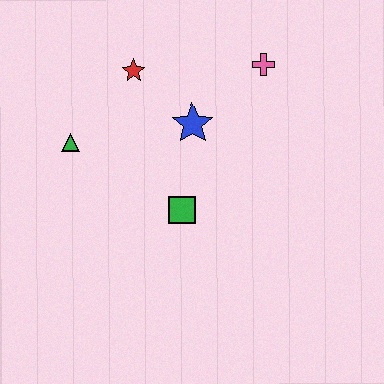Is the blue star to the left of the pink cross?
Yes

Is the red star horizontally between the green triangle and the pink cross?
Yes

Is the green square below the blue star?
Yes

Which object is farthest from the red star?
The green square is farthest from the red star.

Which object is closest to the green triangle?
The red star is closest to the green triangle.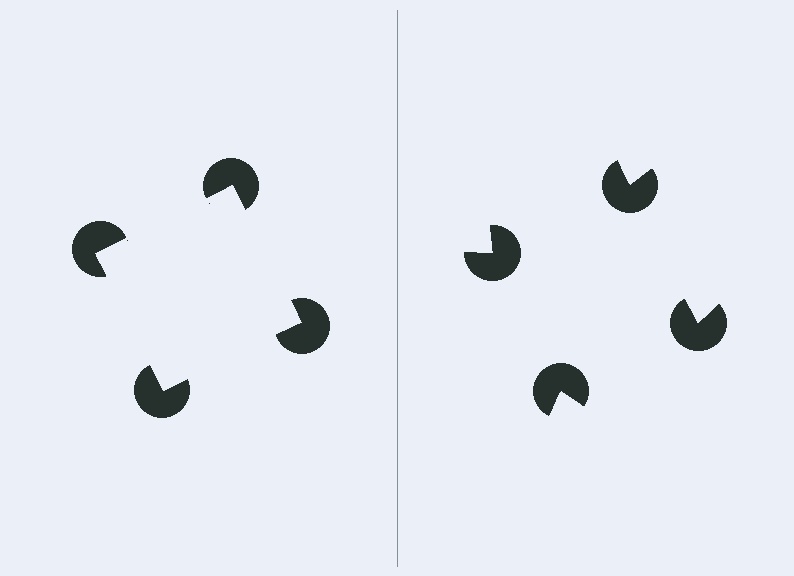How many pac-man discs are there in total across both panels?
8 — 4 on each side.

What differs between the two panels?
The pac-man discs are positioned identically on both sides; only the wedge orientations differ. On the left they align to a square; on the right they are misaligned.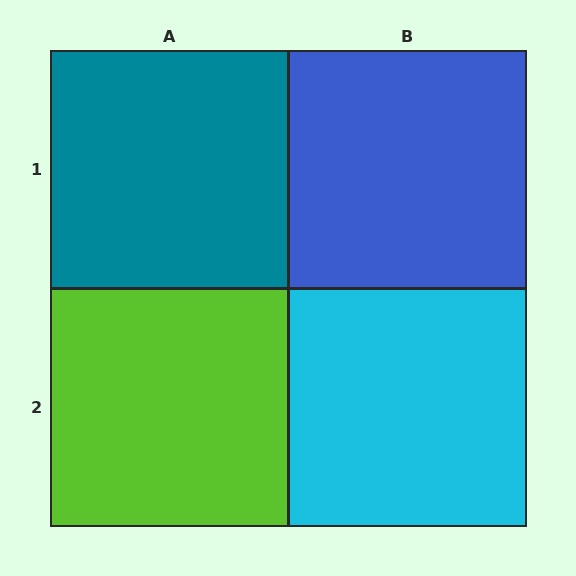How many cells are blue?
1 cell is blue.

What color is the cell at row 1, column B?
Blue.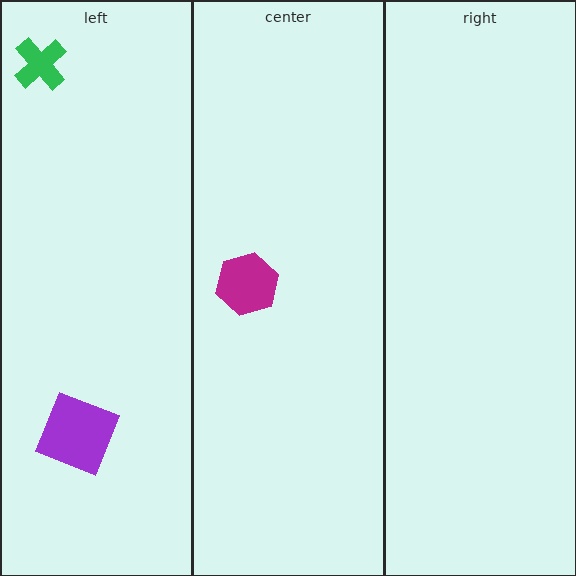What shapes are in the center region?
The magenta hexagon.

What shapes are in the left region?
The purple square, the green cross.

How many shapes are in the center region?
1.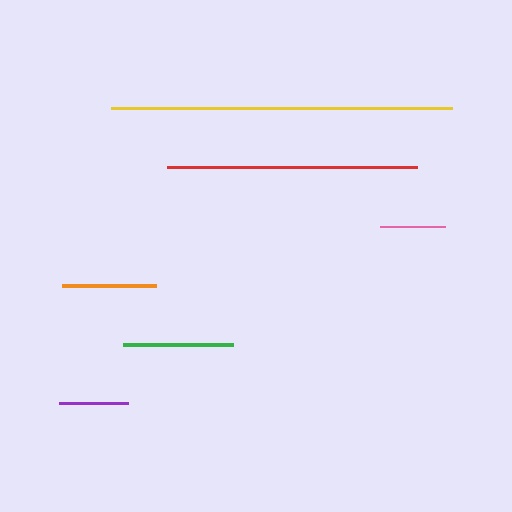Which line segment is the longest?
The yellow line is the longest at approximately 341 pixels.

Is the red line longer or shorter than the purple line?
The red line is longer than the purple line.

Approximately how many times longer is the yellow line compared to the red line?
The yellow line is approximately 1.4 times the length of the red line.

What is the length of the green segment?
The green segment is approximately 109 pixels long.